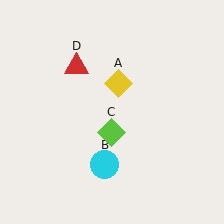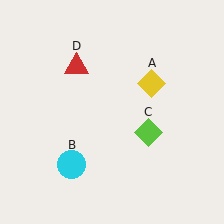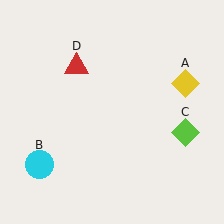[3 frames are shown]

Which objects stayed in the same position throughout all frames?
Red triangle (object D) remained stationary.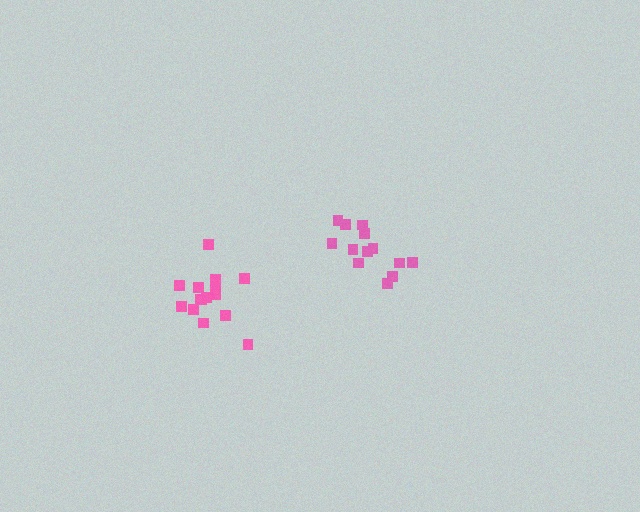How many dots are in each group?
Group 1: 15 dots, Group 2: 13 dots (28 total).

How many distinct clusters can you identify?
There are 2 distinct clusters.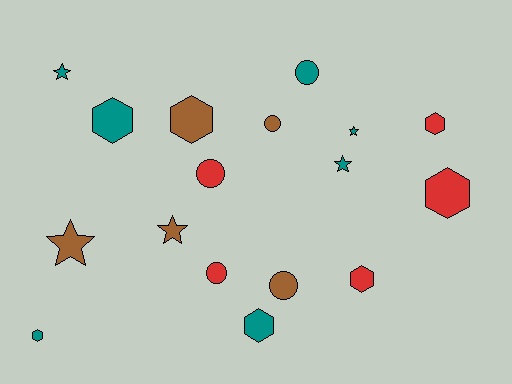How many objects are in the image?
There are 17 objects.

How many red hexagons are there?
There are 3 red hexagons.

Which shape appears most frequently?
Hexagon, with 7 objects.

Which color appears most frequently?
Teal, with 7 objects.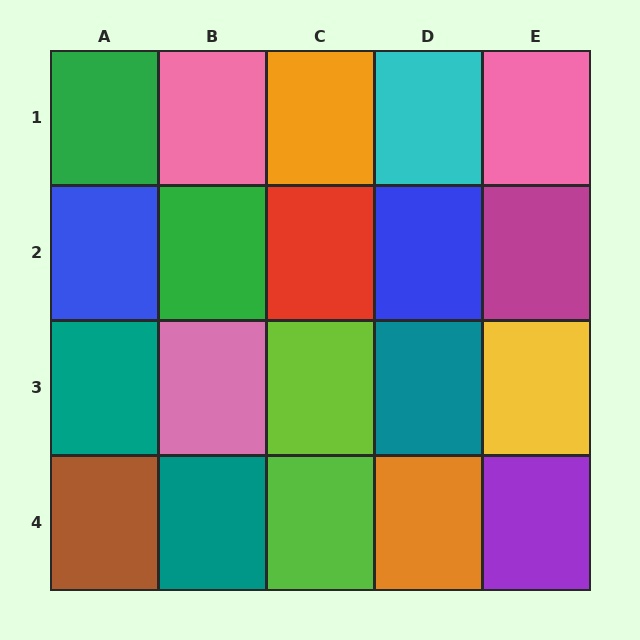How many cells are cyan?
1 cell is cyan.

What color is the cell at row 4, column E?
Purple.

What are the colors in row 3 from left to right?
Teal, pink, lime, teal, yellow.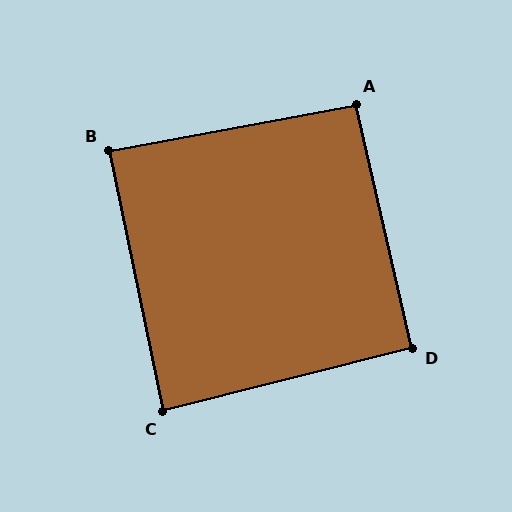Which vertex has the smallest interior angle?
C, at approximately 87 degrees.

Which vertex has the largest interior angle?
A, at approximately 93 degrees.